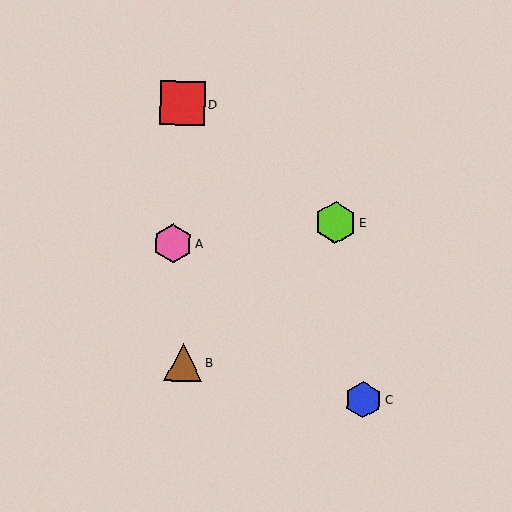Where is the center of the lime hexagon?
The center of the lime hexagon is at (336, 223).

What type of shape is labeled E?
Shape E is a lime hexagon.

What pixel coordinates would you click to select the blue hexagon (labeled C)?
Click at (363, 400) to select the blue hexagon C.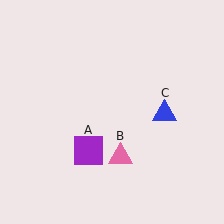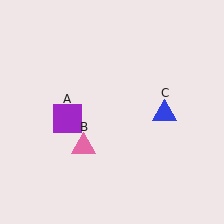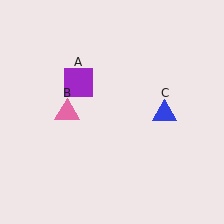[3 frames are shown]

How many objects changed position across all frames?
2 objects changed position: purple square (object A), pink triangle (object B).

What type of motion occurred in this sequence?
The purple square (object A), pink triangle (object B) rotated clockwise around the center of the scene.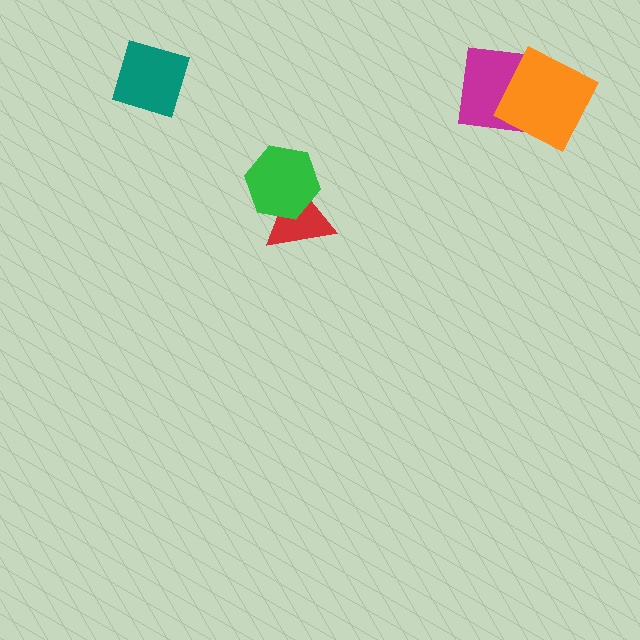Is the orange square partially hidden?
No, no other shape covers it.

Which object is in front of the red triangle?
The green hexagon is in front of the red triangle.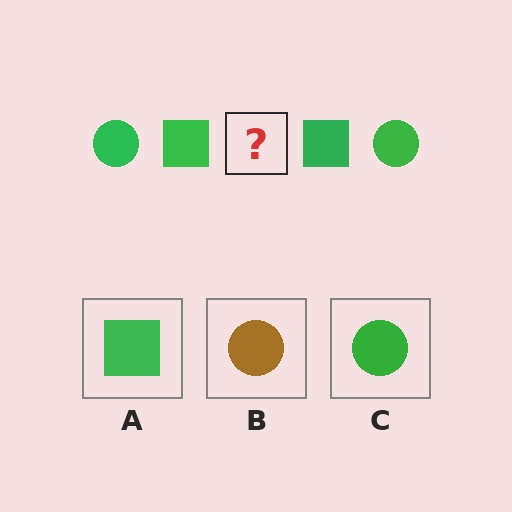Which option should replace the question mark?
Option C.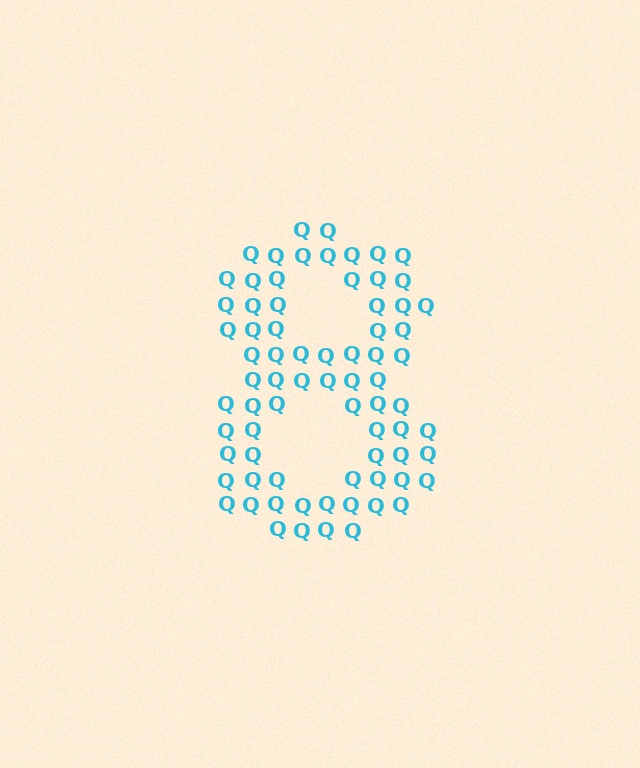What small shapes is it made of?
It is made of small letter Q's.